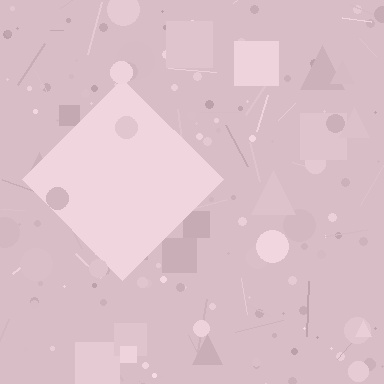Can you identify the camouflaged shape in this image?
The camouflaged shape is a diamond.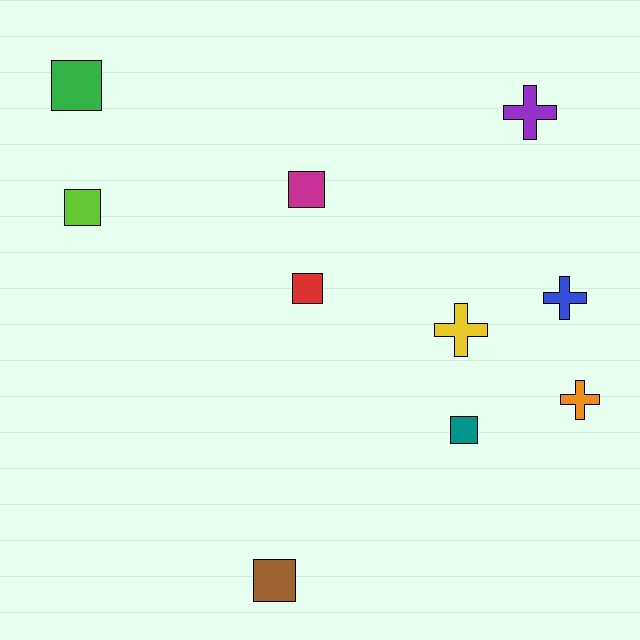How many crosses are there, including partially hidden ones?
There are 4 crosses.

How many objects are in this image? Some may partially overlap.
There are 10 objects.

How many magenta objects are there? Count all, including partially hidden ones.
There is 1 magenta object.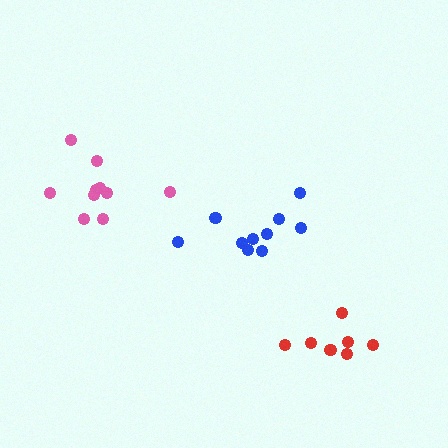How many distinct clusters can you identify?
There are 3 distinct clusters.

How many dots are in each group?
Group 1: 10 dots, Group 2: 10 dots, Group 3: 7 dots (27 total).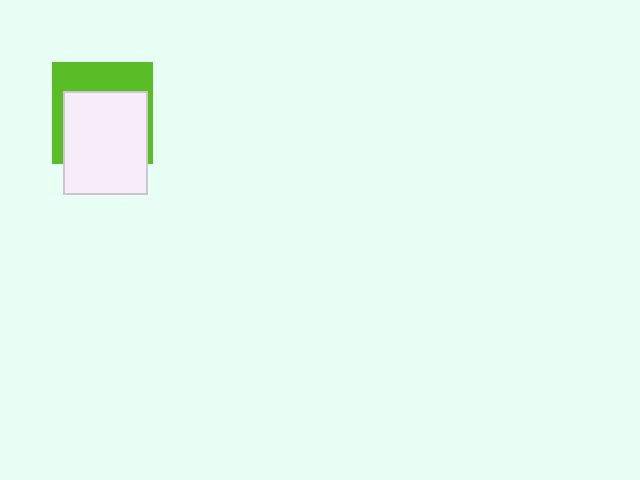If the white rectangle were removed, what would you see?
You would see the complete lime square.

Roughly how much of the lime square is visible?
A small part of it is visible (roughly 42%).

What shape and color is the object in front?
The object in front is a white rectangle.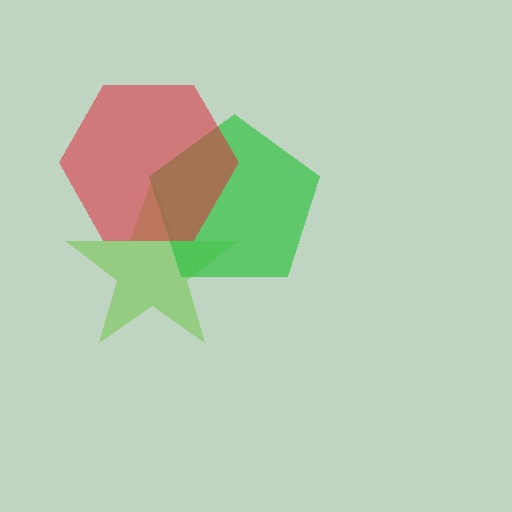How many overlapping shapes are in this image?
There are 3 overlapping shapes in the image.